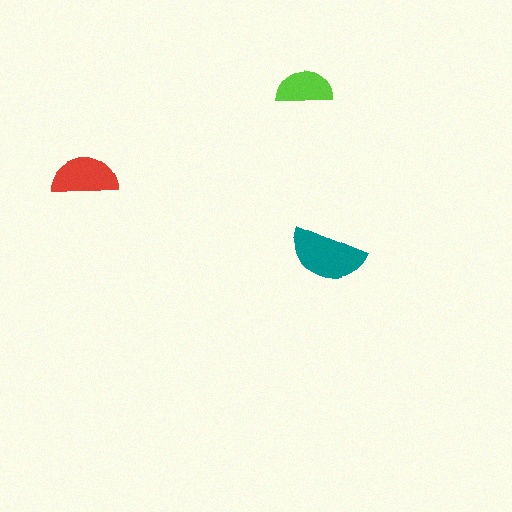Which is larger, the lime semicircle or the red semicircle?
The red one.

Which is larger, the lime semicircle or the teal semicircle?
The teal one.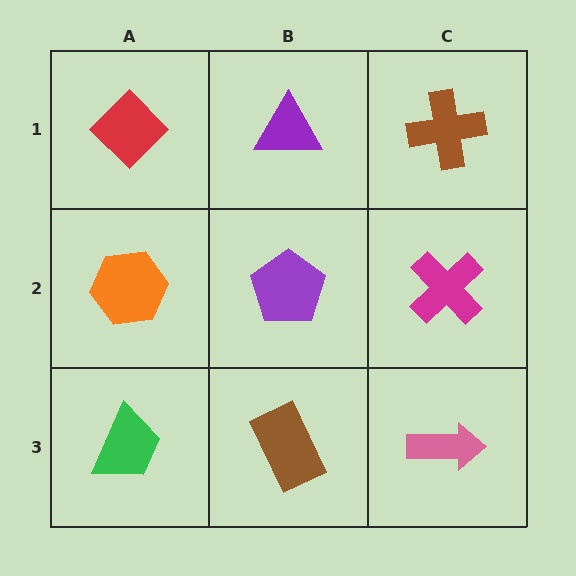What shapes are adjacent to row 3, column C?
A magenta cross (row 2, column C), a brown rectangle (row 3, column B).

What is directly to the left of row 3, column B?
A green trapezoid.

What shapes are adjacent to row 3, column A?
An orange hexagon (row 2, column A), a brown rectangle (row 3, column B).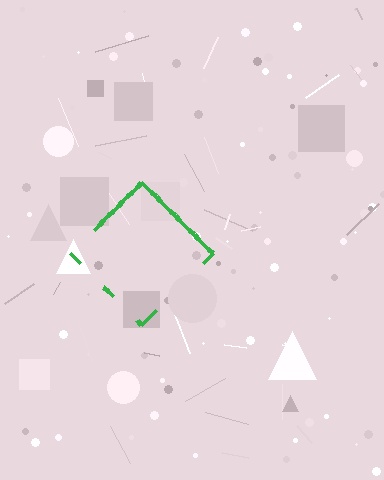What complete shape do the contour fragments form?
The contour fragments form a diamond.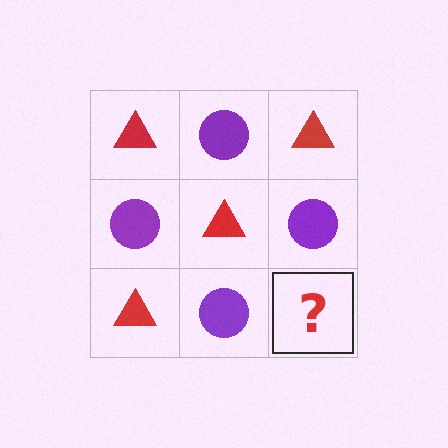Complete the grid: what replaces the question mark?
The question mark should be replaced with a red triangle.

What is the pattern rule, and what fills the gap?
The rule is that it alternates red triangle and purple circle in a checkerboard pattern. The gap should be filled with a red triangle.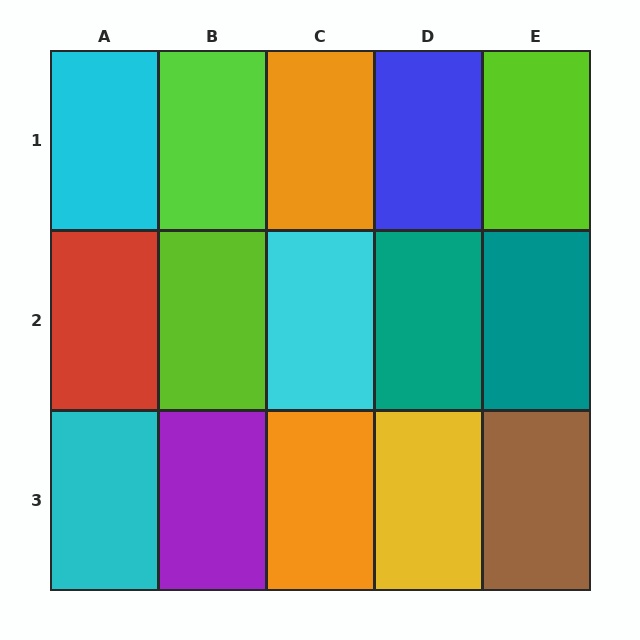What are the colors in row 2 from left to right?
Red, lime, cyan, teal, teal.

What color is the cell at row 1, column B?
Lime.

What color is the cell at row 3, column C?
Orange.